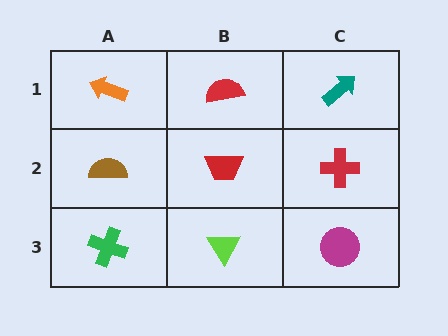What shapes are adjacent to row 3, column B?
A red trapezoid (row 2, column B), a green cross (row 3, column A), a magenta circle (row 3, column C).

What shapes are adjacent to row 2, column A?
An orange arrow (row 1, column A), a green cross (row 3, column A), a red trapezoid (row 2, column B).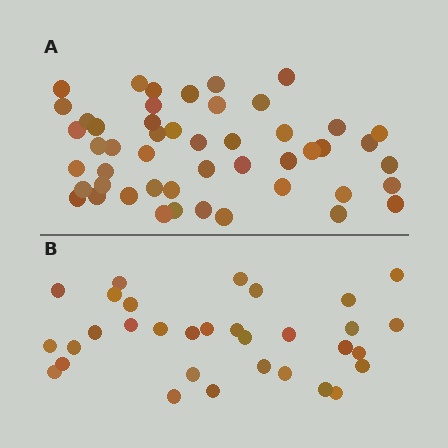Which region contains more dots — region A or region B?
Region A (the top region) has more dots.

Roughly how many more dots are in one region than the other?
Region A has approximately 15 more dots than region B.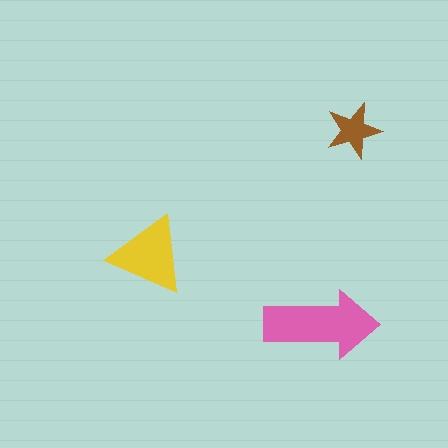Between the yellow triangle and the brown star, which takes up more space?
The yellow triangle.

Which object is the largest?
The pink arrow.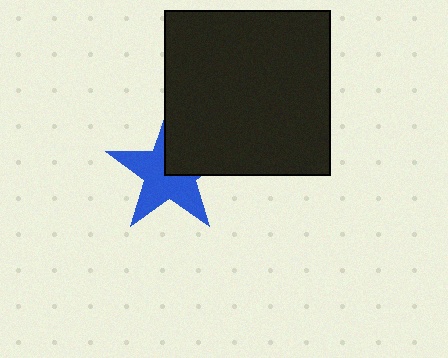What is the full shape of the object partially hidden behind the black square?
The partially hidden object is a blue star.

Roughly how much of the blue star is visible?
About half of it is visible (roughly 64%).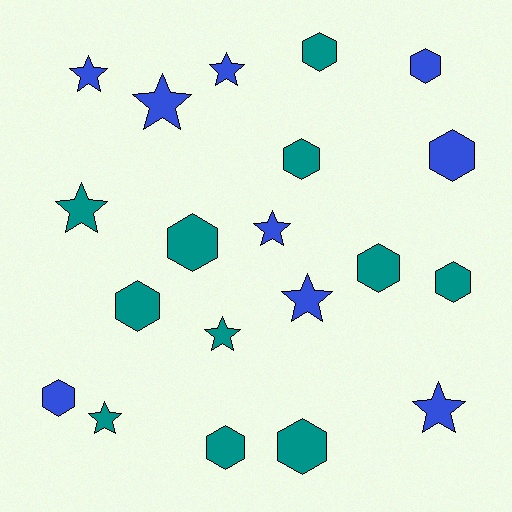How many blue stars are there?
There are 6 blue stars.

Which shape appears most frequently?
Hexagon, with 11 objects.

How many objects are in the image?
There are 20 objects.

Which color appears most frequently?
Teal, with 11 objects.